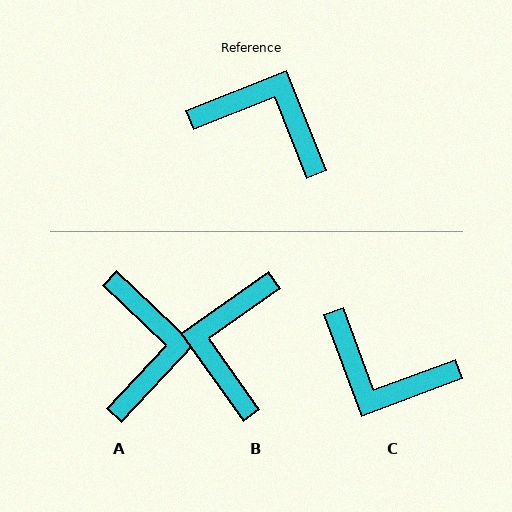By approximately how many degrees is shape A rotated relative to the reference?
Approximately 65 degrees clockwise.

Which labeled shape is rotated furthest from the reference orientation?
C, about 179 degrees away.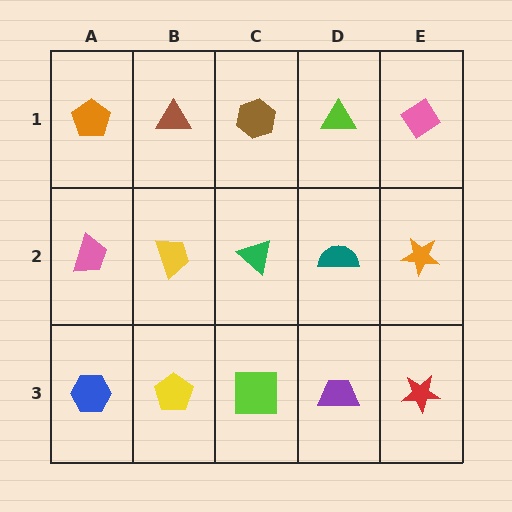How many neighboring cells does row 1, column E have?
2.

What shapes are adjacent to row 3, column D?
A teal semicircle (row 2, column D), a lime square (row 3, column C), a red star (row 3, column E).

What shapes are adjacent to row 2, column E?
A pink diamond (row 1, column E), a red star (row 3, column E), a teal semicircle (row 2, column D).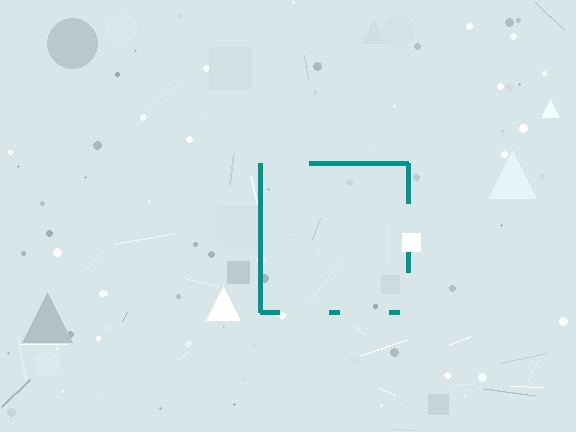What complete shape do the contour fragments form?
The contour fragments form a square.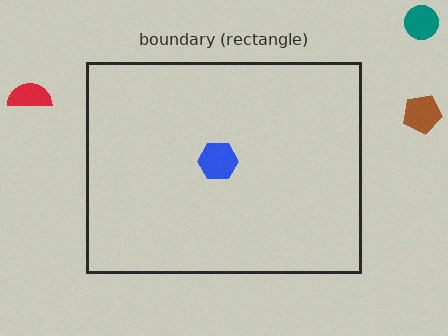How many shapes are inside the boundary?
1 inside, 3 outside.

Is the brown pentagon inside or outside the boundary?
Outside.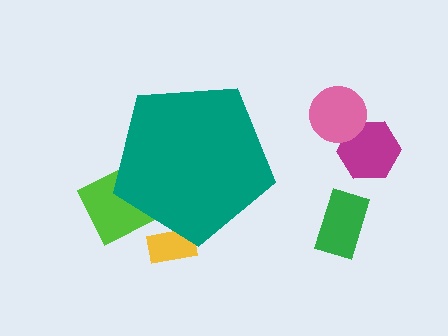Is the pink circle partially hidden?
No, the pink circle is fully visible.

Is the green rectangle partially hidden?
No, the green rectangle is fully visible.